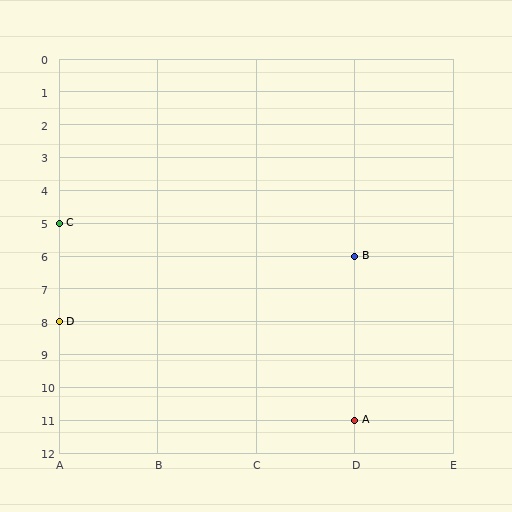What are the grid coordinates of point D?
Point D is at grid coordinates (A, 8).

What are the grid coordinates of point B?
Point B is at grid coordinates (D, 6).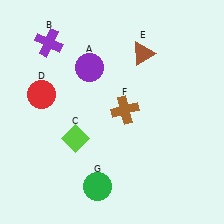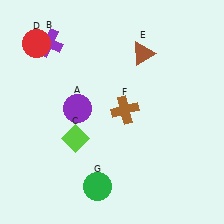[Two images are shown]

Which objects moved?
The objects that moved are: the purple circle (A), the red circle (D).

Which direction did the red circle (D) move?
The red circle (D) moved up.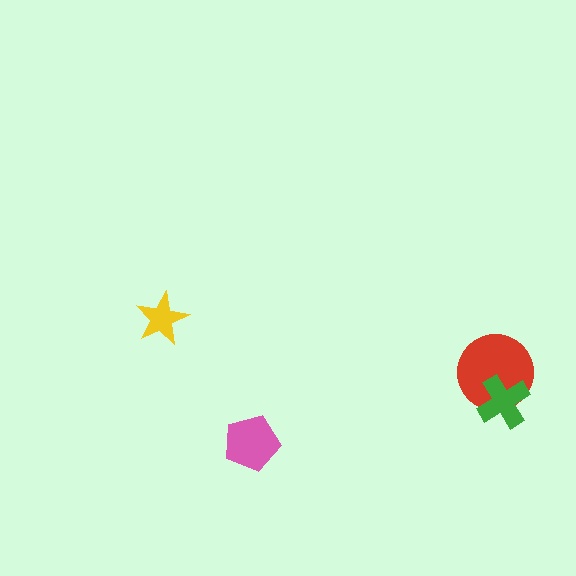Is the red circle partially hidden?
Yes, it is partially covered by another shape.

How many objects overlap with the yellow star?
0 objects overlap with the yellow star.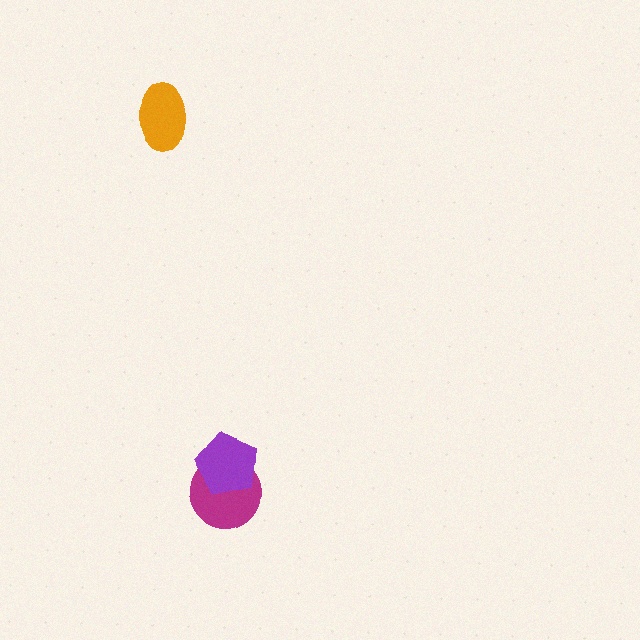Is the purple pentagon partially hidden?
No, no other shape covers it.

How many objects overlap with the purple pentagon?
1 object overlaps with the purple pentagon.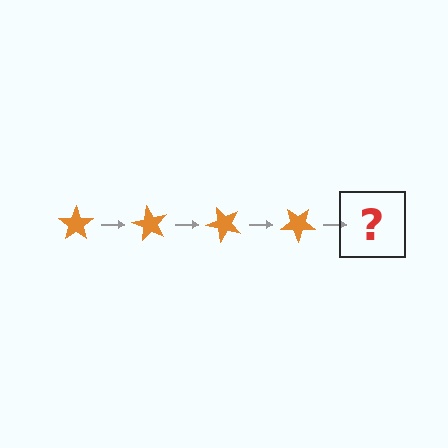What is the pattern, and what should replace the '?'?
The pattern is that the star rotates 60 degrees each step. The '?' should be an orange star rotated 240 degrees.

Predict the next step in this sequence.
The next step is an orange star rotated 240 degrees.